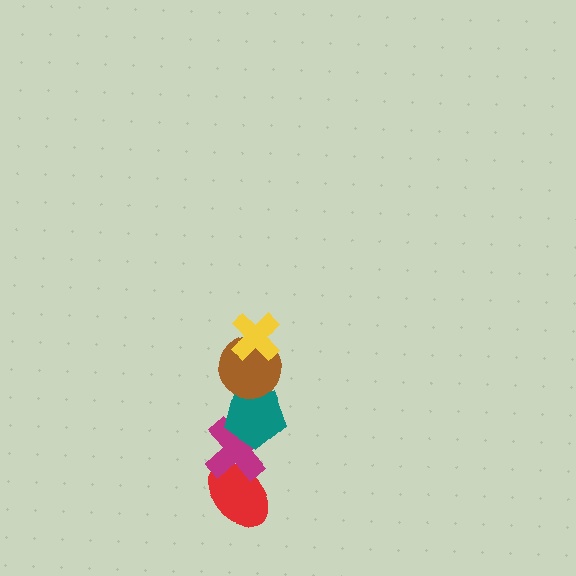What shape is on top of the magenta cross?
The teal pentagon is on top of the magenta cross.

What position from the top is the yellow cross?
The yellow cross is 1st from the top.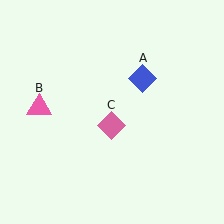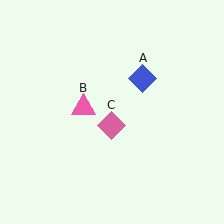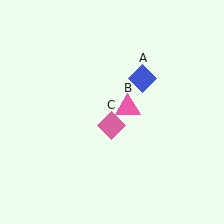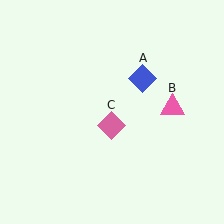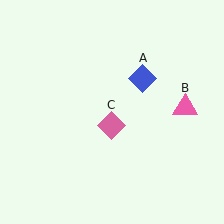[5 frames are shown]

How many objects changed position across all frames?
1 object changed position: pink triangle (object B).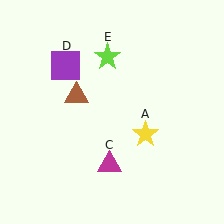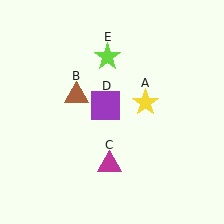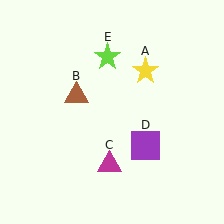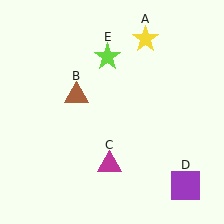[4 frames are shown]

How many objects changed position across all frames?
2 objects changed position: yellow star (object A), purple square (object D).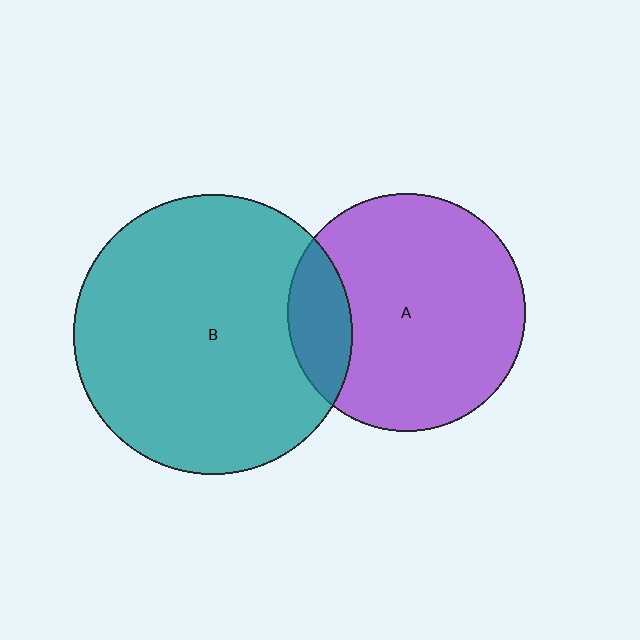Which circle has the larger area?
Circle B (teal).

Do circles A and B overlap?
Yes.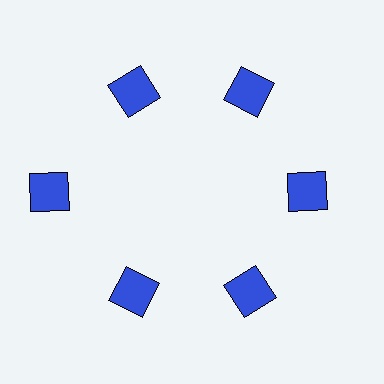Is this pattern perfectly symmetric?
No. The 6 blue squares are arranged in a ring, but one element near the 9 o'clock position is pushed outward from the center, breaking the 6-fold rotational symmetry.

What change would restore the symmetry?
The symmetry would be restored by moving it inward, back onto the ring so that all 6 squares sit at equal angles and equal distance from the center.